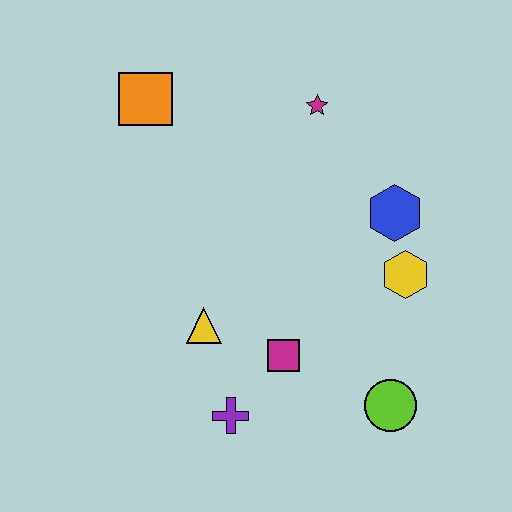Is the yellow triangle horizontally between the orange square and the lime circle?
Yes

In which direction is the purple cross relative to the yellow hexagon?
The purple cross is to the left of the yellow hexagon.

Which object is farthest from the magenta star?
The purple cross is farthest from the magenta star.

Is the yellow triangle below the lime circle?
No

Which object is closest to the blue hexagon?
The yellow hexagon is closest to the blue hexagon.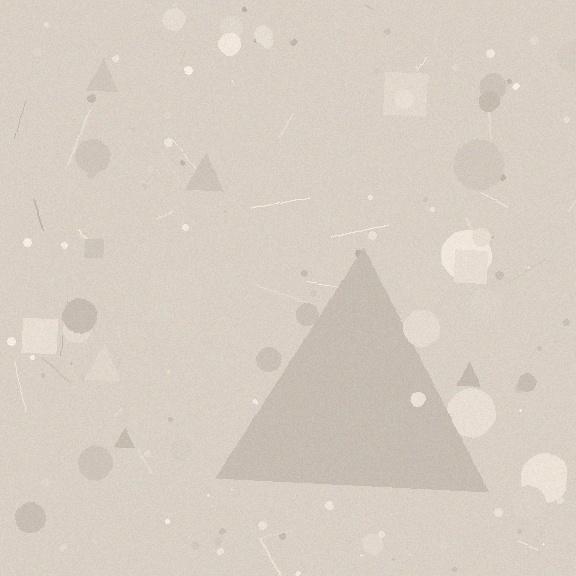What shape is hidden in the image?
A triangle is hidden in the image.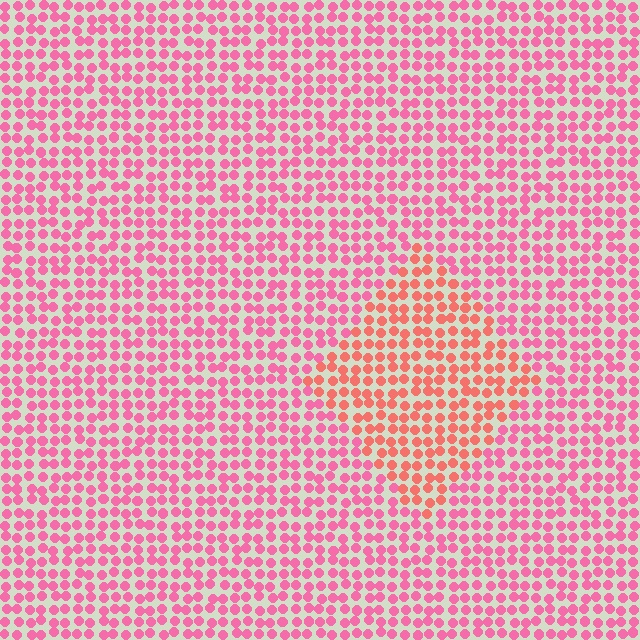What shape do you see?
I see a diamond.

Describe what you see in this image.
The image is filled with small pink elements in a uniform arrangement. A diamond-shaped region is visible where the elements are tinted to a slightly different hue, forming a subtle color boundary.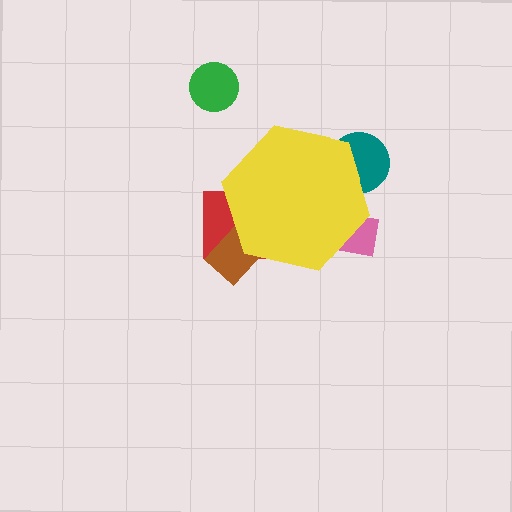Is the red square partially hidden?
Yes, the red square is partially hidden behind the yellow hexagon.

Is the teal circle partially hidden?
Yes, the teal circle is partially hidden behind the yellow hexagon.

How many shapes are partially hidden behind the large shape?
4 shapes are partially hidden.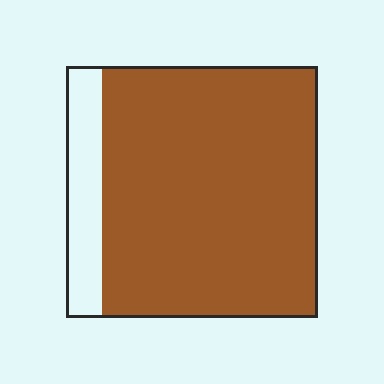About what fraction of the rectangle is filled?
About seven eighths (7/8).